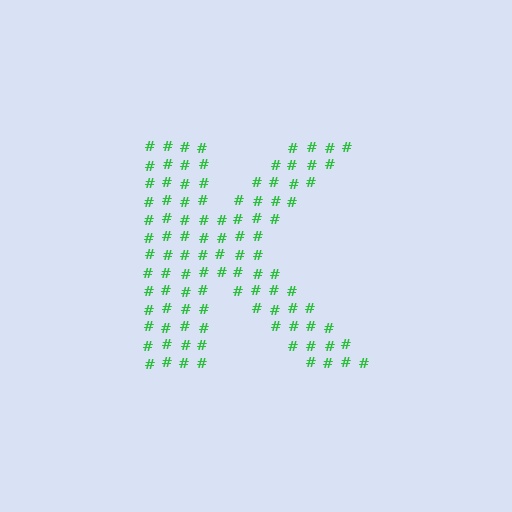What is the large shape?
The large shape is the letter K.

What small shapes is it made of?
It is made of small hash symbols.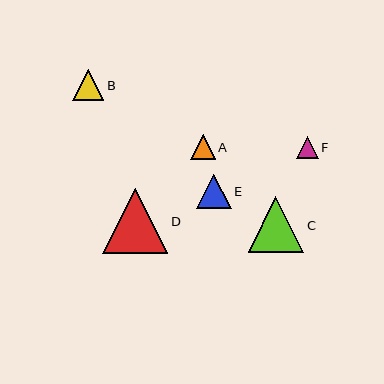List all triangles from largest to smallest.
From largest to smallest: D, C, E, B, A, F.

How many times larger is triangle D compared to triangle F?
Triangle D is approximately 2.9 times the size of triangle F.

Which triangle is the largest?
Triangle D is the largest with a size of approximately 65 pixels.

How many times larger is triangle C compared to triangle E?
Triangle C is approximately 1.6 times the size of triangle E.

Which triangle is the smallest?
Triangle F is the smallest with a size of approximately 22 pixels.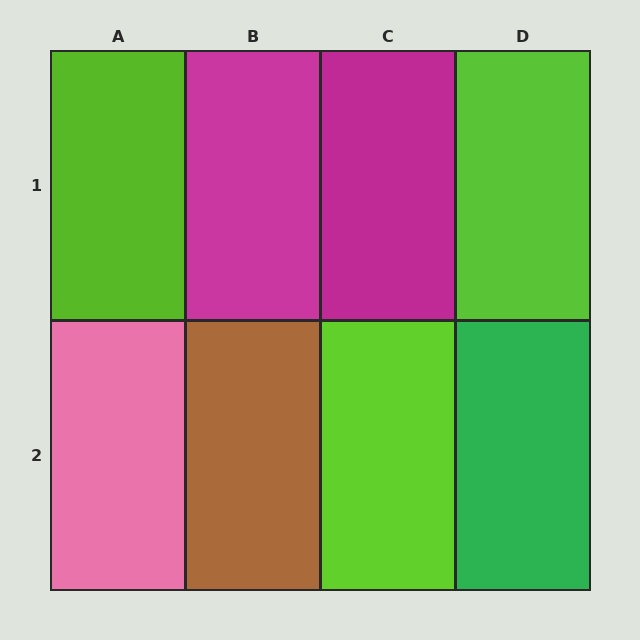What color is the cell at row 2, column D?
Green.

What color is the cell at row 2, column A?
Pink.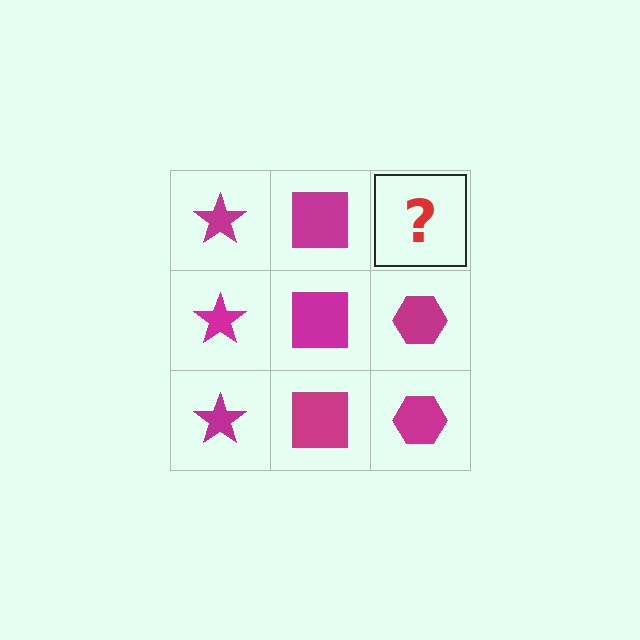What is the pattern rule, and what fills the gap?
The rule is that each column has a consistent shape. The gap should be filled with a magenta hexagon.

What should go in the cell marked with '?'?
The missing cell should contain a magenta hexagon.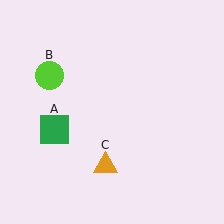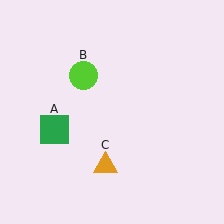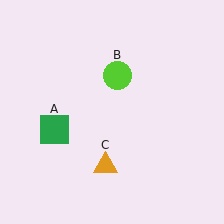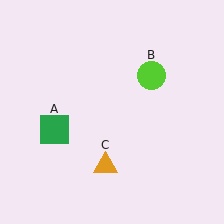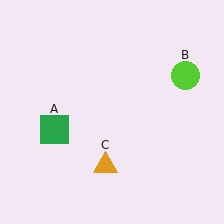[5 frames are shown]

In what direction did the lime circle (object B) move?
The lime circle (object B) moved right.